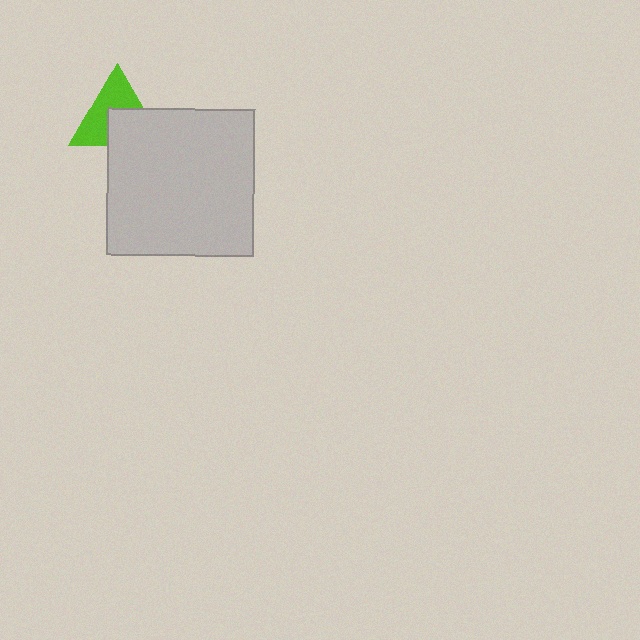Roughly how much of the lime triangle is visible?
About half of it is visible (roughly 55%).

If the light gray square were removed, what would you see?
You would see the complete lime triangle.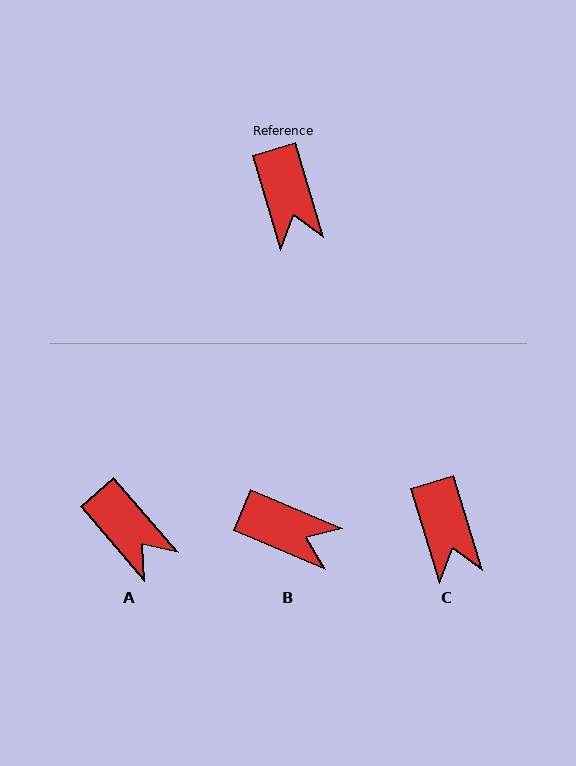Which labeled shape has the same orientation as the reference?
C.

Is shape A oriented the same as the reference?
No, it is off by about 24 degrees.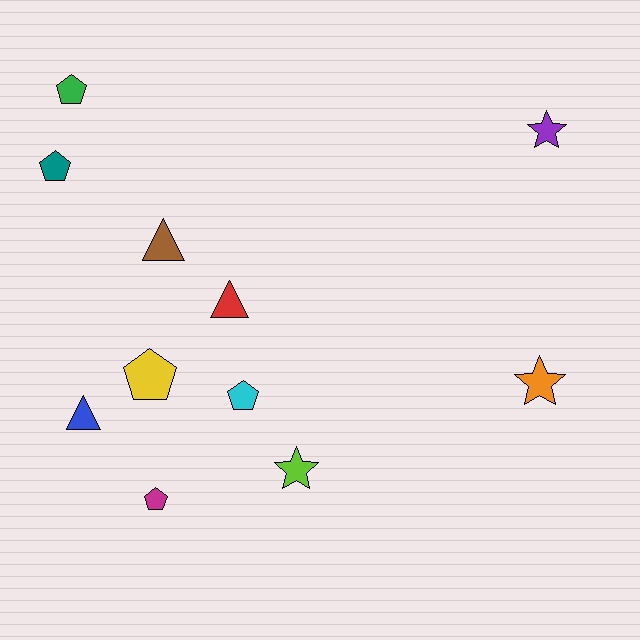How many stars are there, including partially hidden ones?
There are 3 stars.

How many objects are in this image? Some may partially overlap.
There are 11 objects.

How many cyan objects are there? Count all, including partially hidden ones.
There is 1 cyan object.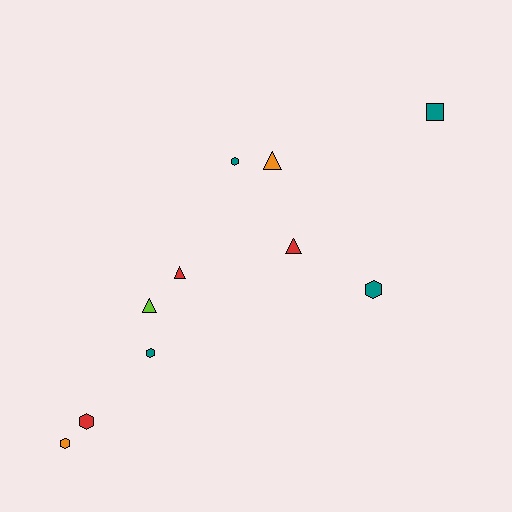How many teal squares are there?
There is 1 teal square.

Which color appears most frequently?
Teal, with 4 objects.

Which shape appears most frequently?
Hexagon, with 5 objects.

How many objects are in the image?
There are 10 objects.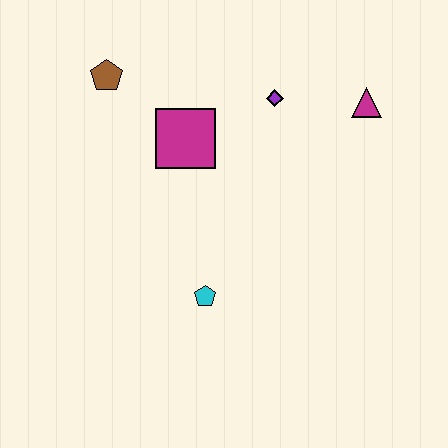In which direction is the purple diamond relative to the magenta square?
The purple diamond is to the right of the magenta square.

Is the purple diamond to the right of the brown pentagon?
Yes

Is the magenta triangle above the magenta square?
Yes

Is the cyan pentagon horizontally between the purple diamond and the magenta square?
Yes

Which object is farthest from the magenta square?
The magenta triangle is farthest from the magenta square.